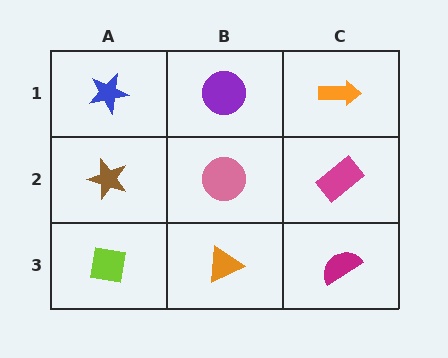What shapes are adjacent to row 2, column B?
A purple circle (row 1, column B), an orange triangle (row 3, column B), a brown star (row 2, column A), a magenta rectangle (row 2, column C).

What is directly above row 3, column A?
A brown star.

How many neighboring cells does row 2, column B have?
4.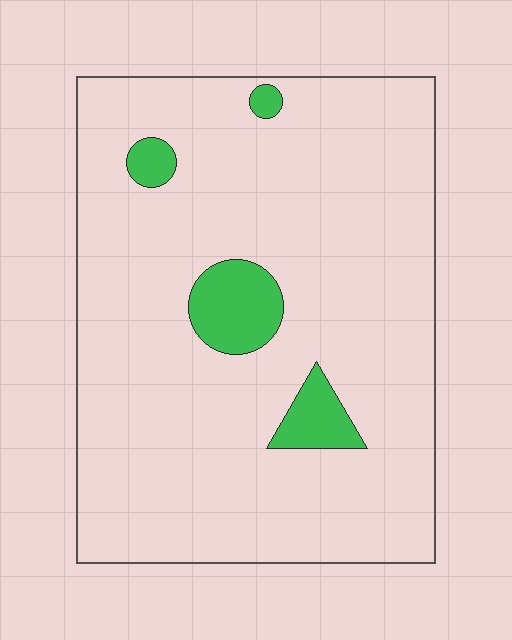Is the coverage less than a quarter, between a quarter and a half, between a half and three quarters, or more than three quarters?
Less than a quarter.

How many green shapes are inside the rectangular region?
4.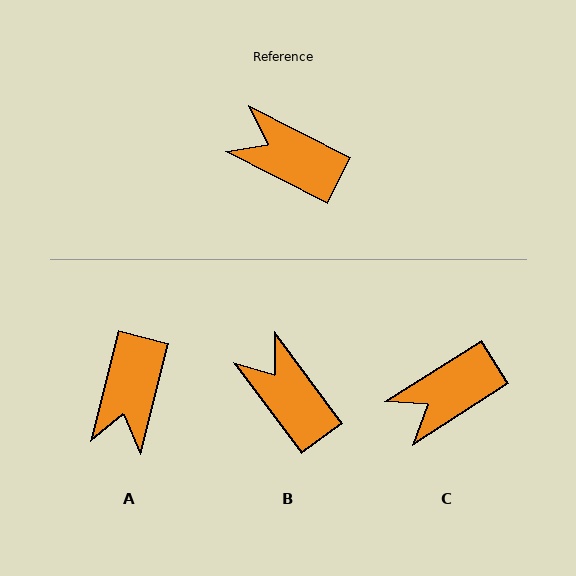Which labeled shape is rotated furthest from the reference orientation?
A, about 103 degrees away.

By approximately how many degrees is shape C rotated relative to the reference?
Approximately 59 degrees counter-clockwise.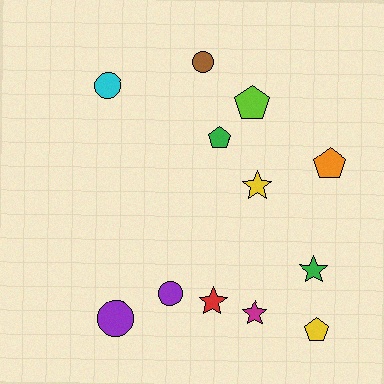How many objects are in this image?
There are 12 objects.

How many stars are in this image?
There are 4 stars.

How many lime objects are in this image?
There is 1 lime object.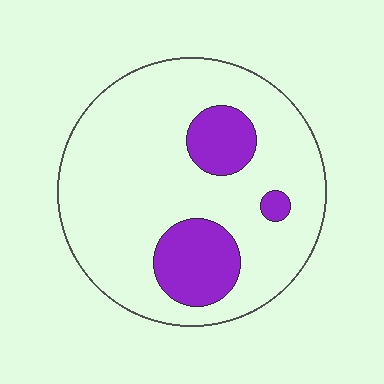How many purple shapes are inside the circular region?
3.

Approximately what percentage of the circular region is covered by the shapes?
Approximately 20%.